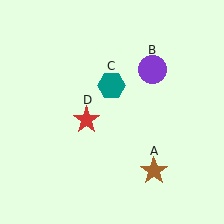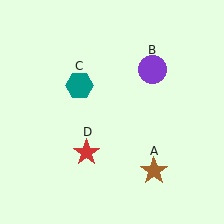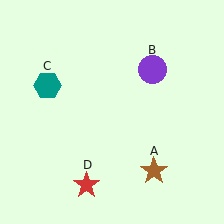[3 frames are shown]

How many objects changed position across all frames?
2 objects changed position: teal hexagon (object C), red star (object D).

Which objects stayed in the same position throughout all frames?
Brown star (object A) and purple circle (object B) remained stationary.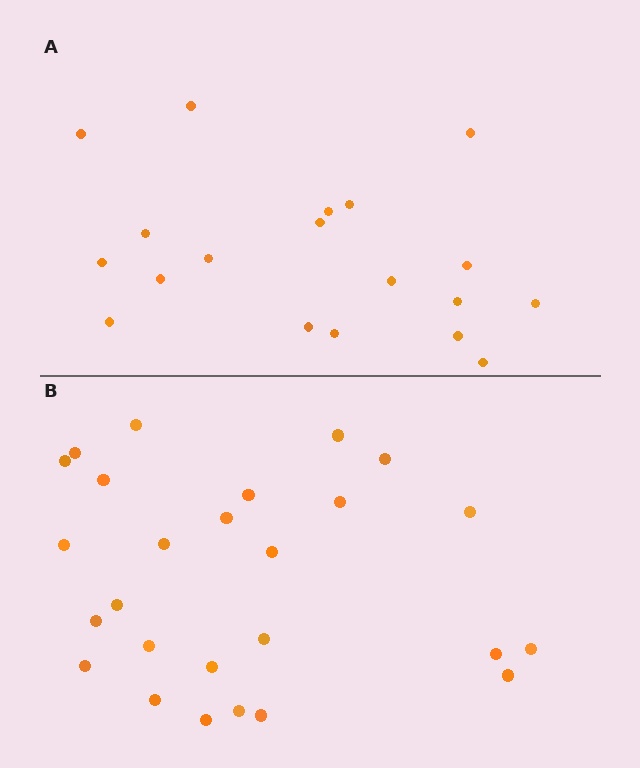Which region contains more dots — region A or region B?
Region B (the bottom region) has more dots.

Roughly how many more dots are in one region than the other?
Region B has roughly 8 or so more dots than region A.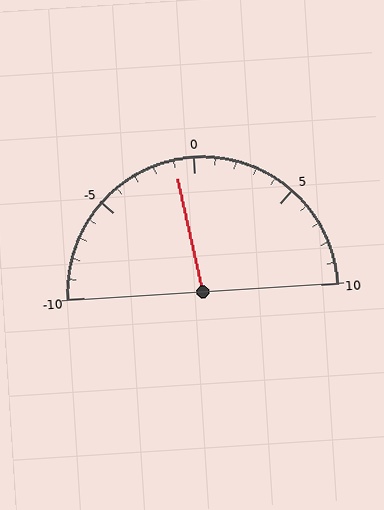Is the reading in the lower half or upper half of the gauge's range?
The reading is in the lower half of the range (-10 to 10).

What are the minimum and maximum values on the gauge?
The gauge ranges from -10 to 10.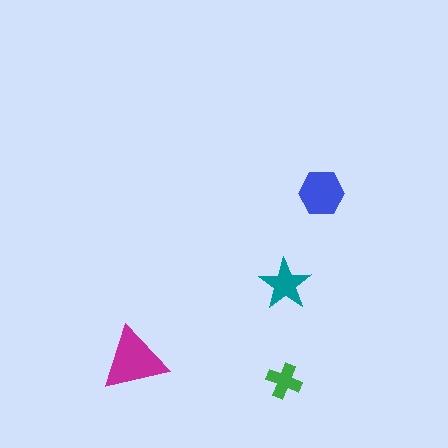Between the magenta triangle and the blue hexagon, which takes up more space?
The magenta triangle.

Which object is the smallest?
The green cross.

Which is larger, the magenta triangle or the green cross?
The magenta triangle.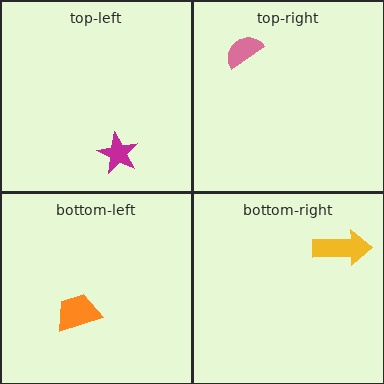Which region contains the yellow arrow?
The bottom-right region.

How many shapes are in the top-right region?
1.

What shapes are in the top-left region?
The magenta star.